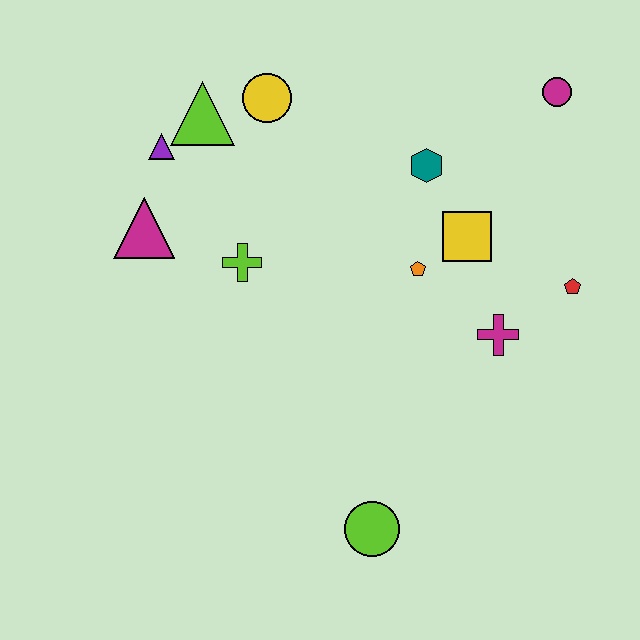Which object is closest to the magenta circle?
The teal hexagon is closest to the magenta circle.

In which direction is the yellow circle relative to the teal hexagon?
The yellow circle is to the left of the teal hexagon.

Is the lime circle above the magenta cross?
No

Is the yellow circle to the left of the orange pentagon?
Yes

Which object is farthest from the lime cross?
The magenta circle is farthest from the lime cross.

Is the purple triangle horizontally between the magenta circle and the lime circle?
No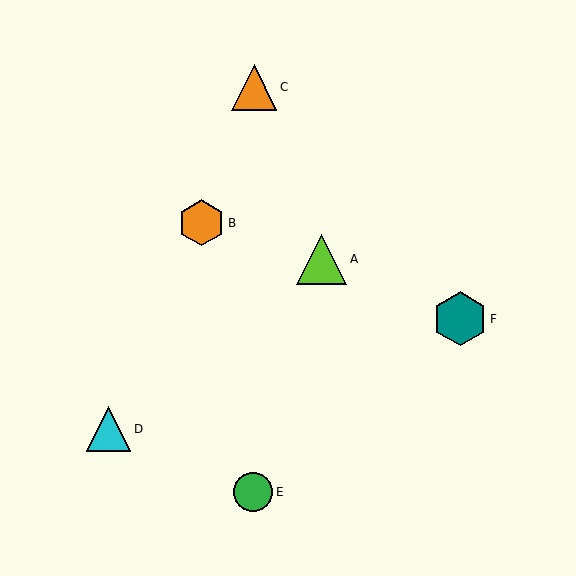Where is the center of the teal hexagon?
The center of the teal hexagon is at (460, 319).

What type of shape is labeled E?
Shape E is a green circle.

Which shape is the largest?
The teal hexagon (labeled F) is the largest.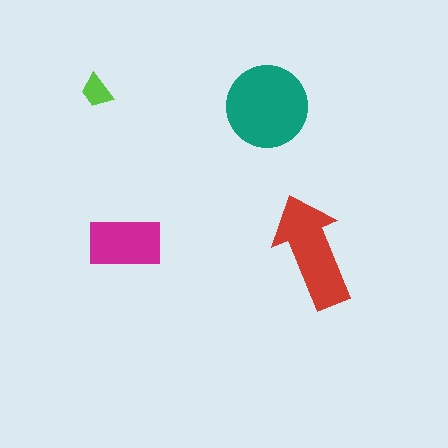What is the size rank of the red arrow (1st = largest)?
2nd.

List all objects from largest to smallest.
The teal circle, the red arrow, the magenta rectangle, the lime trapezoid.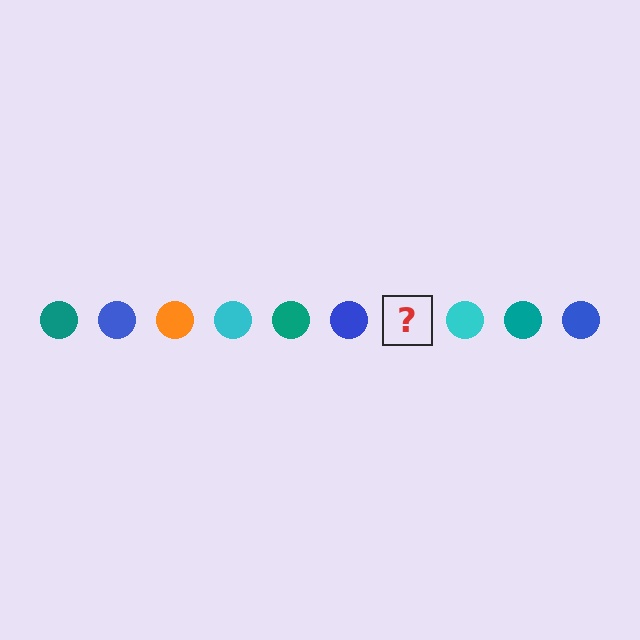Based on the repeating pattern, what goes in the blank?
The blank should be an orange circle.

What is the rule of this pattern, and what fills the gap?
The rule is that the pattern cycles through teal, blue, orange, cyan circles. The gap should be filled with an orange circle.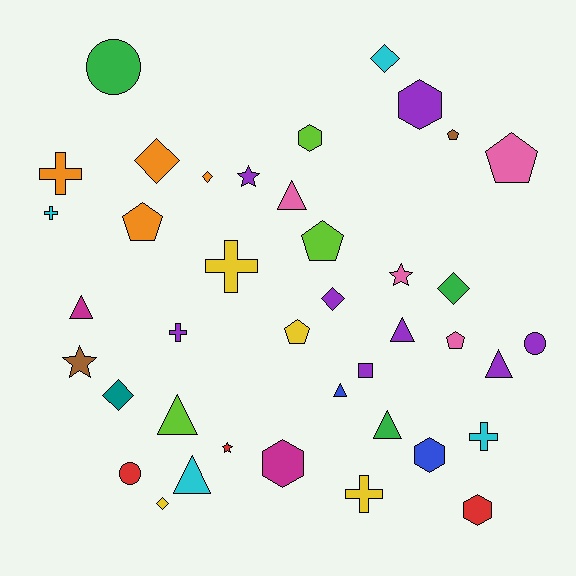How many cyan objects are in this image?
There are 4 cyan objects.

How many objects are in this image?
There are 40 objects.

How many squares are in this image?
There is 1 square.